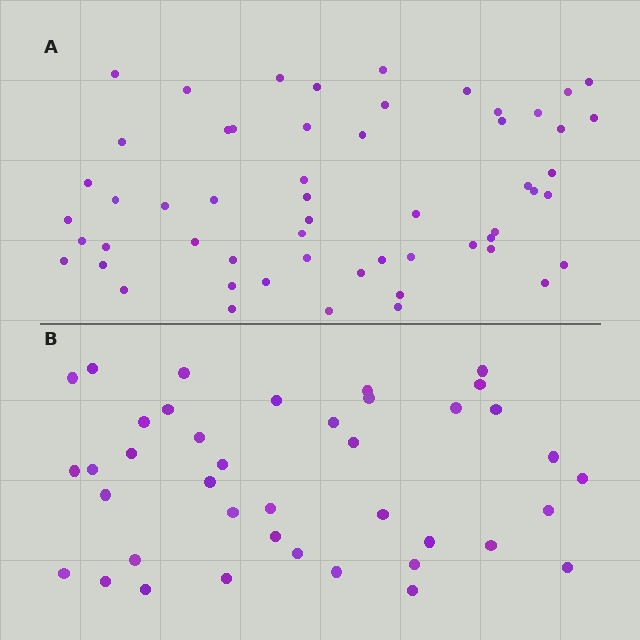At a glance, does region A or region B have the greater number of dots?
Region A (the top region) has more dots.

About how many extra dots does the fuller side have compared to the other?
Region A has approximately 15 more dots than region B.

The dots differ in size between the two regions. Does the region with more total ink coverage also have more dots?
No. Region B has more total ink coverage because its dots are larger, but region A actually contains more individual dots. Total area can be misleading — the number of items is what matters here.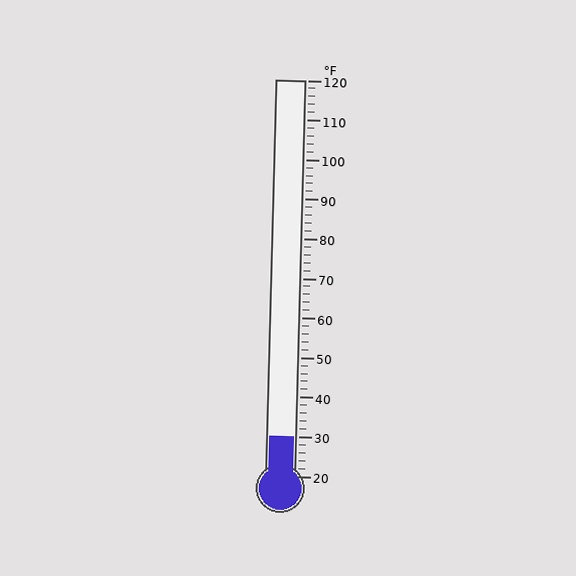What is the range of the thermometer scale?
The thermometer scale ranges from 20°F to 120°F.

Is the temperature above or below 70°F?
The temperature is below 70°F.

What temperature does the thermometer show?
The thermometer shows approximately 30°F.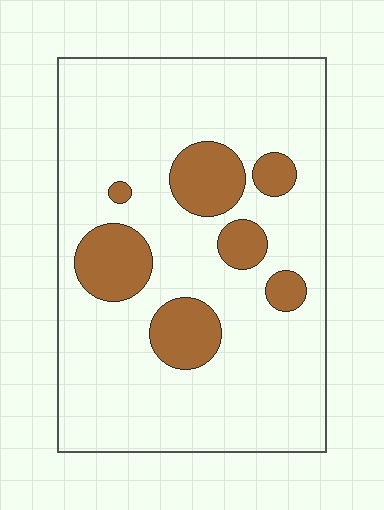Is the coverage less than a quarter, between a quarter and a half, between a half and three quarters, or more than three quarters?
Less than a quarter.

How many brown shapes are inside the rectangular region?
7.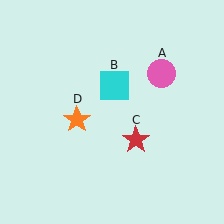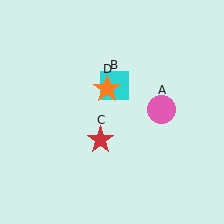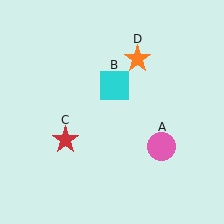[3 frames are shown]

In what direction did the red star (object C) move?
The red star (object C) moved left.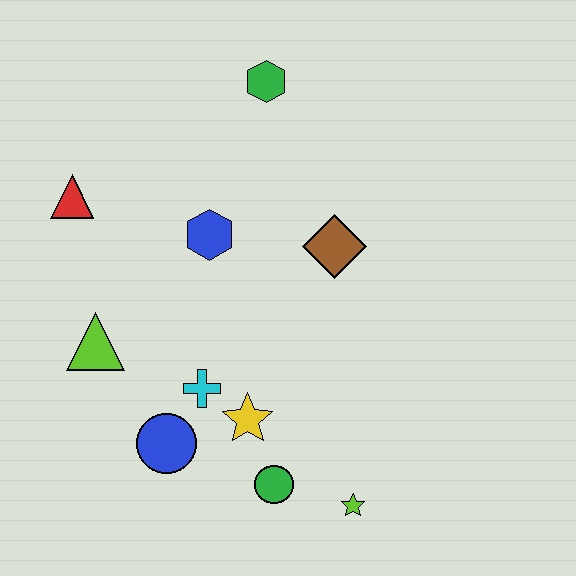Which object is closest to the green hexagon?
The blue hexagon is closest to the green hexagon.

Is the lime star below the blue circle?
Yes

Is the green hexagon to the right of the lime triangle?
Yes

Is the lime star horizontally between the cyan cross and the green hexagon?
No